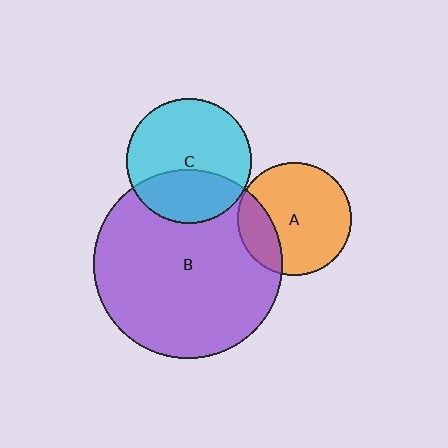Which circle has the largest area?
Circle B (purple).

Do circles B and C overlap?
Yes.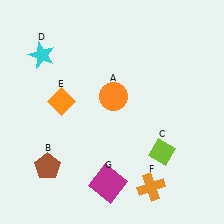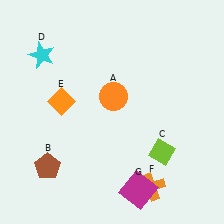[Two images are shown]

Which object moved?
The magenta square (G) moved right.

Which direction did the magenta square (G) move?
The magenta square (G) moved right.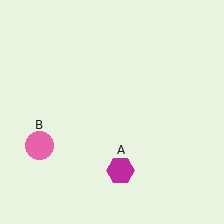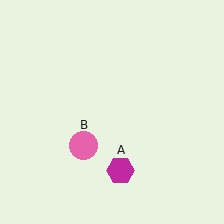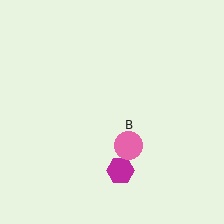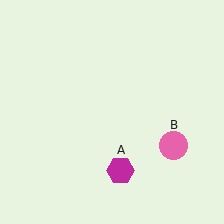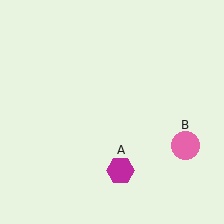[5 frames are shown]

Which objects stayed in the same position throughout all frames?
Magenta hexagon (object A) remained stationary.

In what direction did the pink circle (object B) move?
The pink circle (object B) moved right.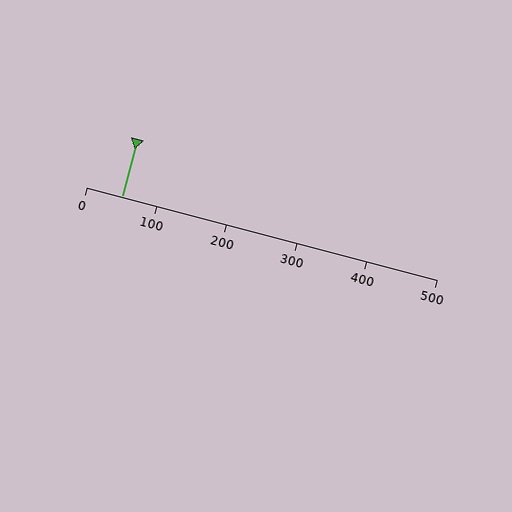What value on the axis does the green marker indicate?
The marker indicates approximately 50.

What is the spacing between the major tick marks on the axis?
The major ticks are spaced 100 apart.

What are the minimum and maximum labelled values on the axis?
The axis runs from 0 to 500.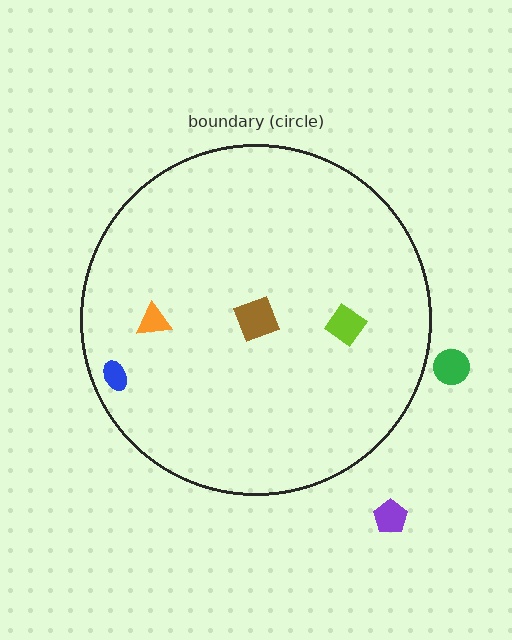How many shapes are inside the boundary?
4 inside, 2 outside.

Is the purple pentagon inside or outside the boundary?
Outside.